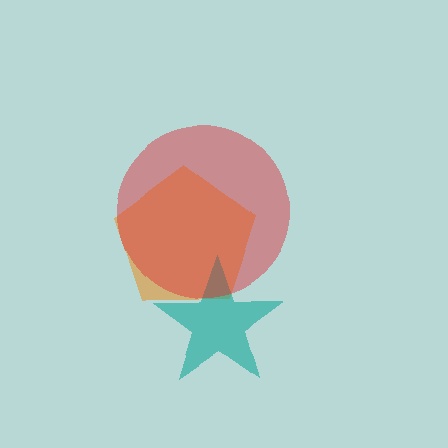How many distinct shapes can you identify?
There are 3 distinct shapes: an orange pentagon, a teal star, a red circle.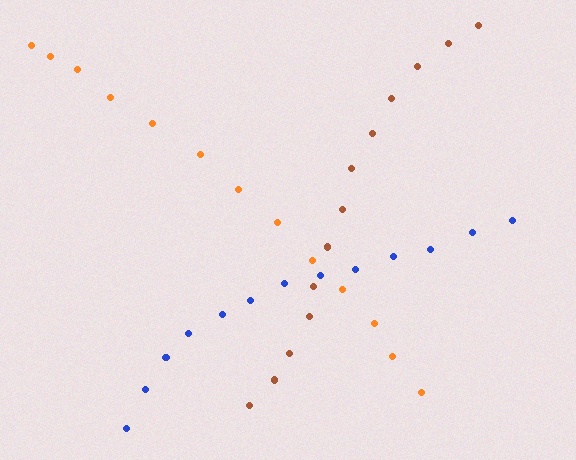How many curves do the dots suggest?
There are 3 distinct paths.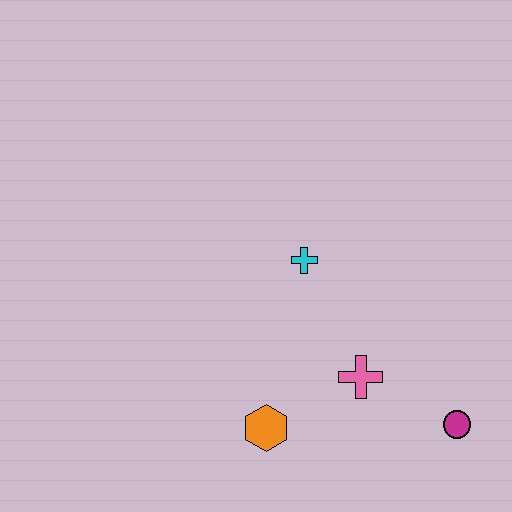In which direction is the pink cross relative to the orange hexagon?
The pink cross is to the right of the orange hexagon.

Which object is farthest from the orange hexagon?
The magenta circle is farthest from the orange hexagon.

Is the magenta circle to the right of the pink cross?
Yes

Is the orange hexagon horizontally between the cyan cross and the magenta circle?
No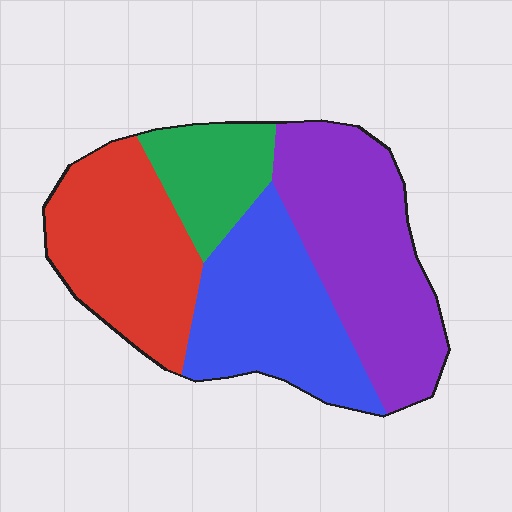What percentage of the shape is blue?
Blue takes up between a quarter and a half of the shape.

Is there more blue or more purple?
Purple.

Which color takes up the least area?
Green, at roughly 15%.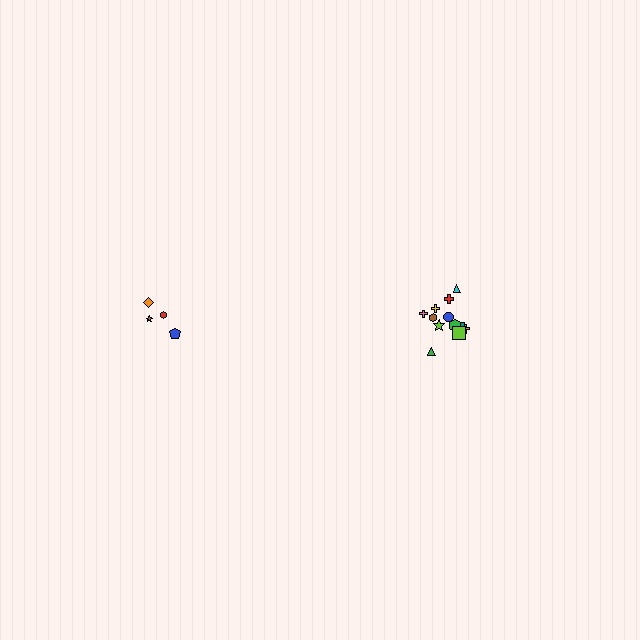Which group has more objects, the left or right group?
The right group.